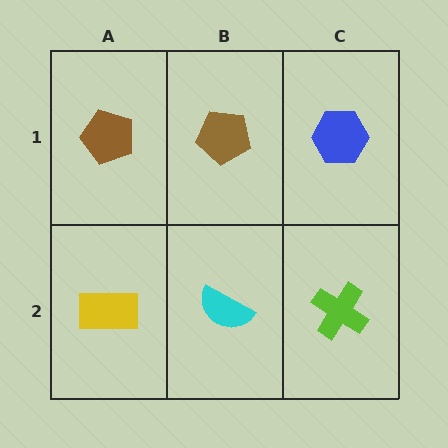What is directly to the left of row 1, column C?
A brown pentagon.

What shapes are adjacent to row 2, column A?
A brown pentagon (row 1, column A), a cyan semicircle (row 2, column B).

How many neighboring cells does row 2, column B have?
3.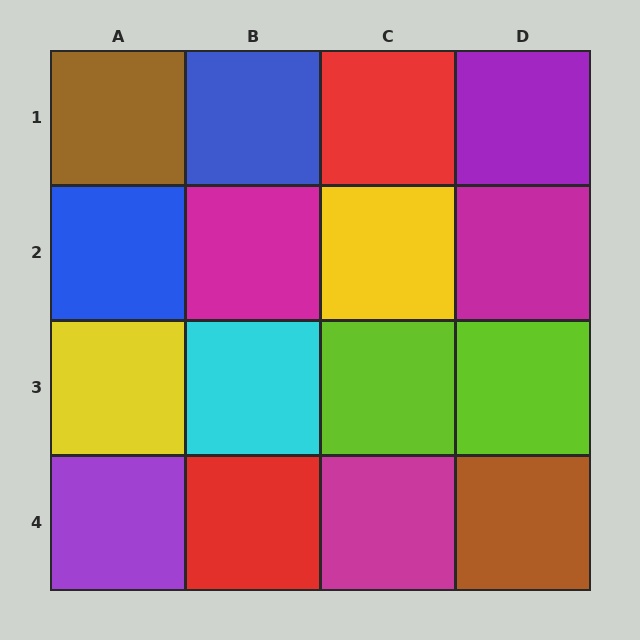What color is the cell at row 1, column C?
Red.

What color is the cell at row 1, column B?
Blue.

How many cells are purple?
2 cells are purple.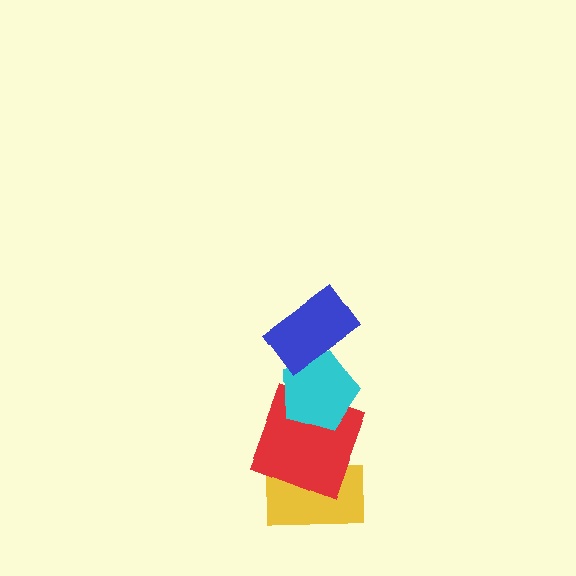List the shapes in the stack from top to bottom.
From top to bottom: the blue rectangle, the cyan pentagon, the red square, the yellow rectangle.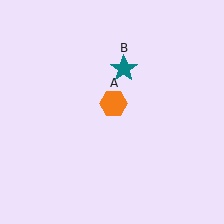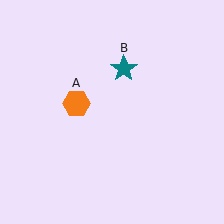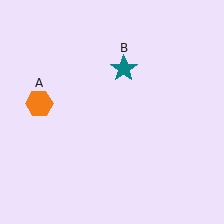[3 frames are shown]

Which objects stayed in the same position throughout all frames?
Teal star (object B) remained stationary.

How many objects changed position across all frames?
1 object changed position: orange hexagon (object A).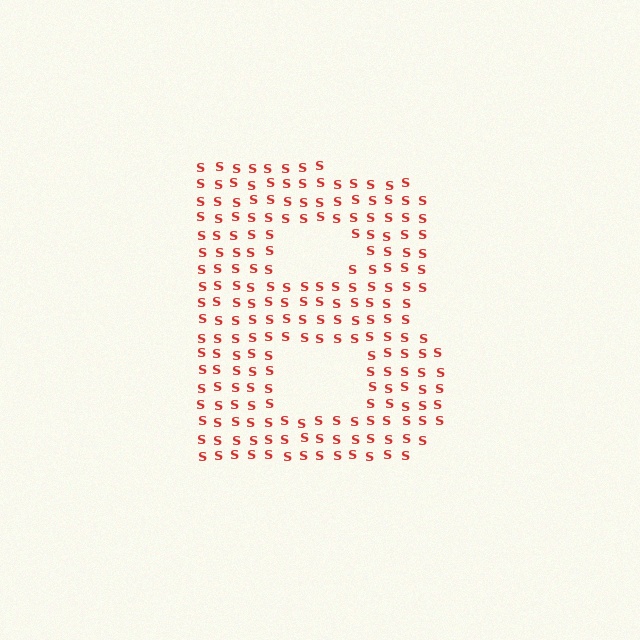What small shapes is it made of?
It is made of small letter S's.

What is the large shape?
The large shape is the letter B.